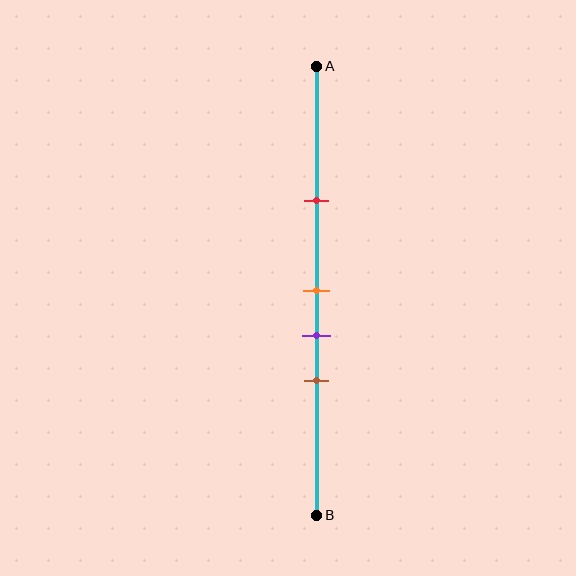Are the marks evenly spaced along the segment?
No, the marks are not evenly spaced.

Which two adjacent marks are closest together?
The orange and purple marks are the closest adjacent pair.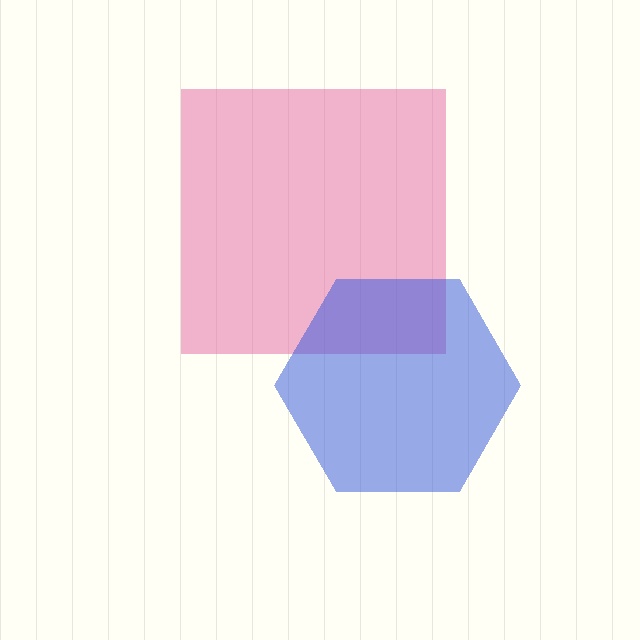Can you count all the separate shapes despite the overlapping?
Yes, there are 2 separate shapes.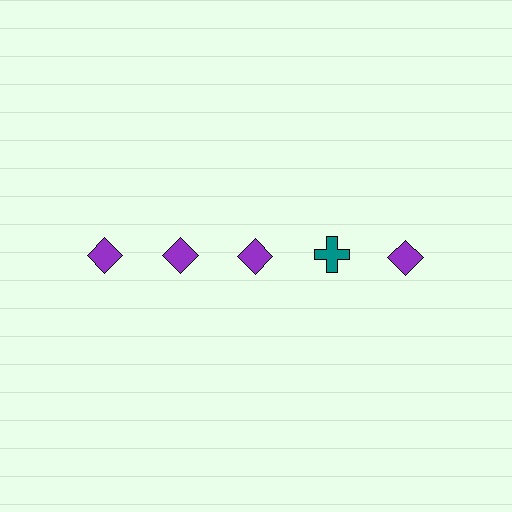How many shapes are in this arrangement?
There are 5 shapes arranged in a grid pattern.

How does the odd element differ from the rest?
It differs in both color (teal instead of purple) and shape (cross instead of diamond).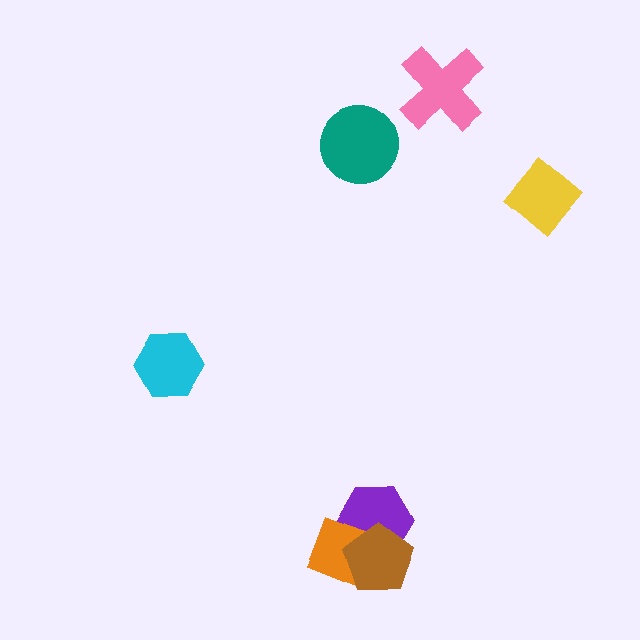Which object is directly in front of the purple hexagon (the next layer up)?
The orange diamond is directly in front of the purple hexagon.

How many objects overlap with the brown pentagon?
2 objects overlap with the brown pentagon.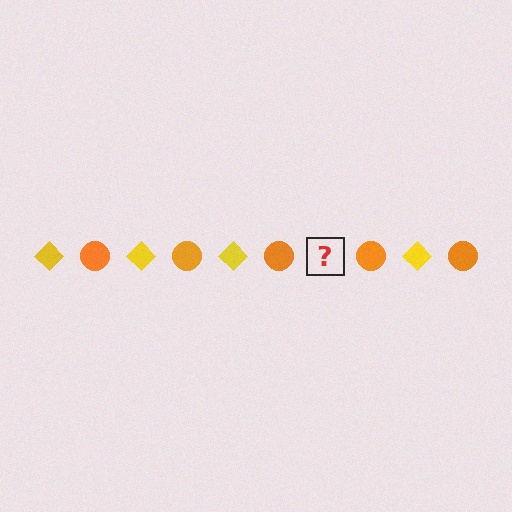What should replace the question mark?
The question mark should be replaced with a yellow diamond.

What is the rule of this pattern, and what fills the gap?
The rule is that the pattern alternates between yellow diamond and orange circle. The gap should be filled with a yellow diamond.